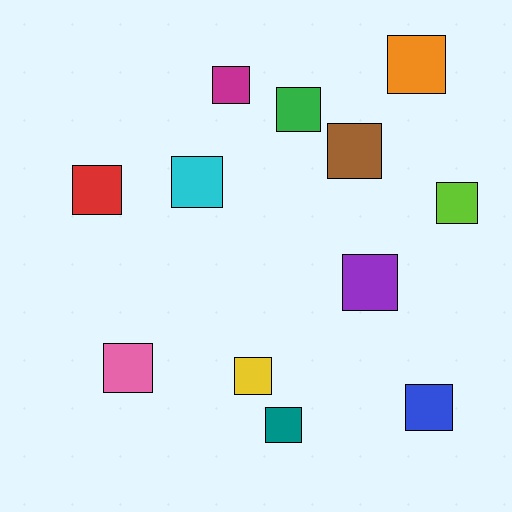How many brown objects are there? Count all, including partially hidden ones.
There is 1 brown object.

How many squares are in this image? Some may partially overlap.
There are 12 squares.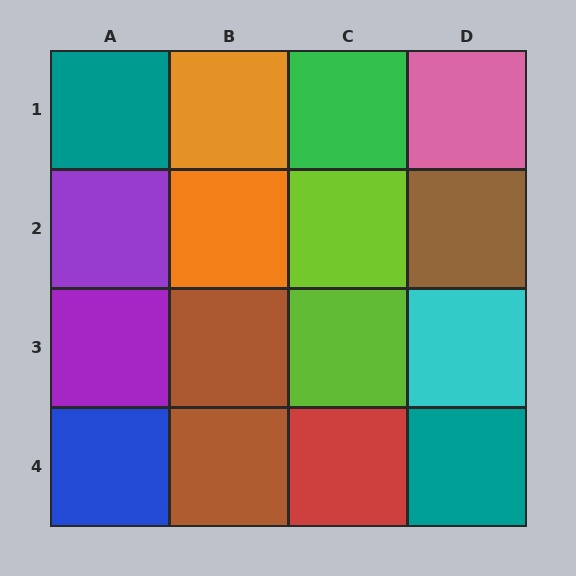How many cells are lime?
2 cells are lime.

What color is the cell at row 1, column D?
Pink.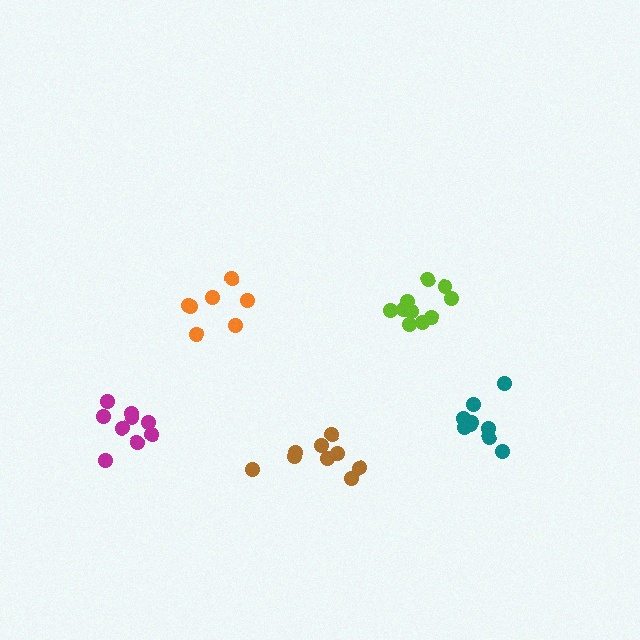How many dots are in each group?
Group 1: 9 dots, Group 2: 9 dots, Group 3: 9 dots, Group 4: 10 dots, Group 5: 7 dots (44 total).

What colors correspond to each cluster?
The clusters are colored: teal, magenta, brown, lime, orange.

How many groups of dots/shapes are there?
There are 5 groups.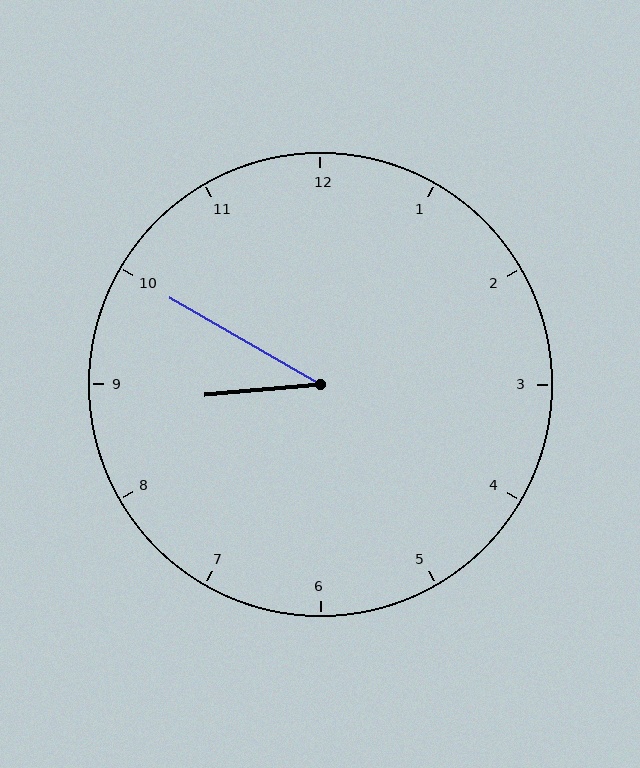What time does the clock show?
8:50.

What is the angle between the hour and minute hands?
Approximately 35 degrees.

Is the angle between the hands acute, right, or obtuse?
It is acute.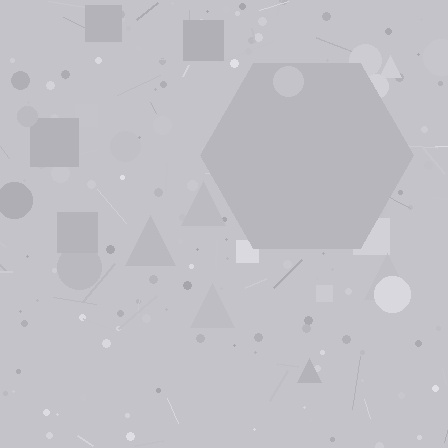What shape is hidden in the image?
A hexagon is hidden in the image.